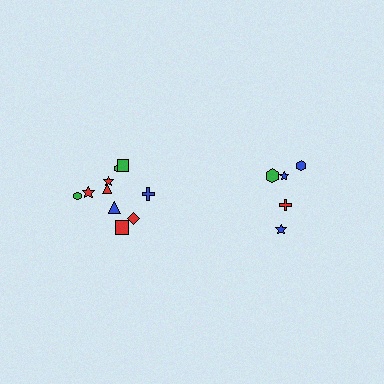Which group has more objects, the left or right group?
The left group.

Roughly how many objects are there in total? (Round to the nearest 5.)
Roughly 15 objects in total.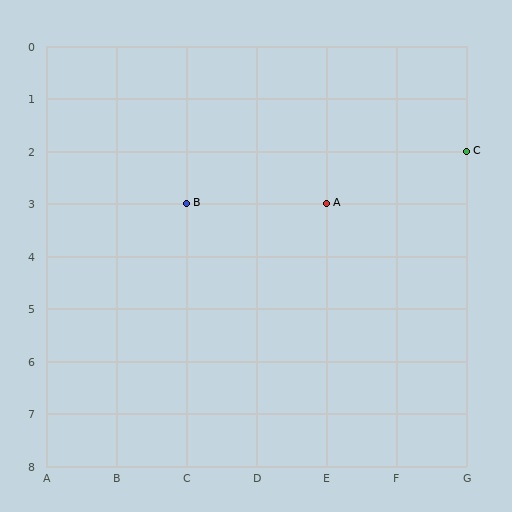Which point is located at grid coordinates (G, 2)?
Point C is at (G, 2).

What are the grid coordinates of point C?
Point C is at grid coordinates (G, 2).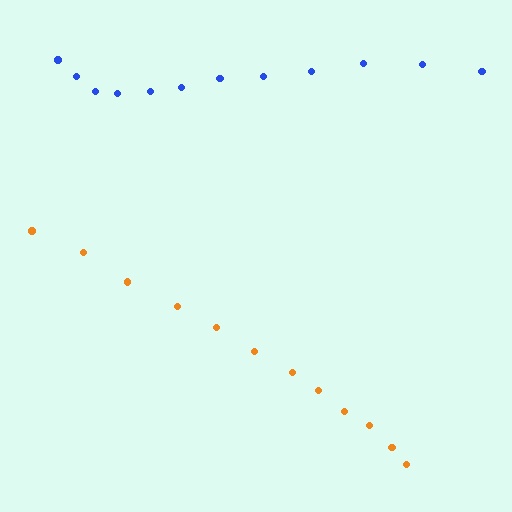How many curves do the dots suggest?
There are 2 distinct paths.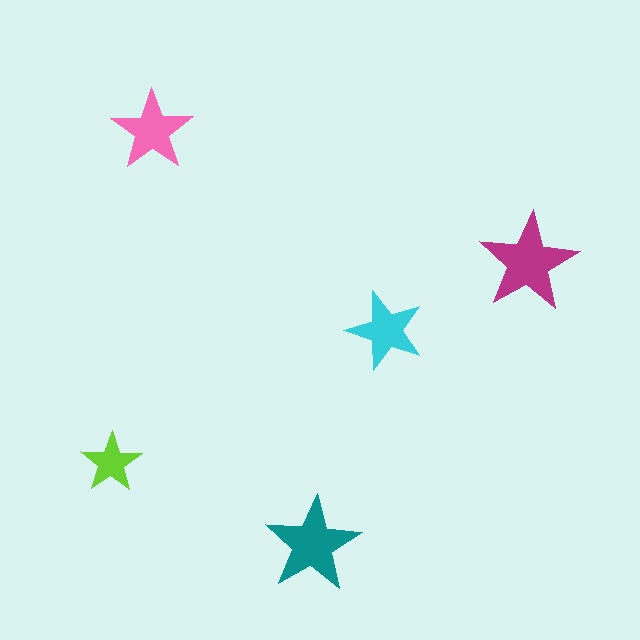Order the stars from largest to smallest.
the magenta one, the teal one, the pink one, the cyan one, the lime one.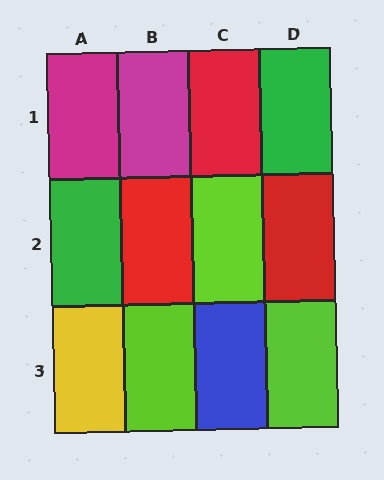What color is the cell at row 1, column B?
Magenta.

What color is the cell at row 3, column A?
Yellow.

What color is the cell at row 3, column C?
Blue.